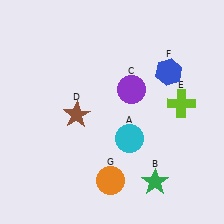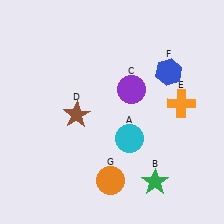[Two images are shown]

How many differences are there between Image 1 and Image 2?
There is 1 difference between the two images.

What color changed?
The cross (E) changed from lime in Image 1 to orange in Image 2.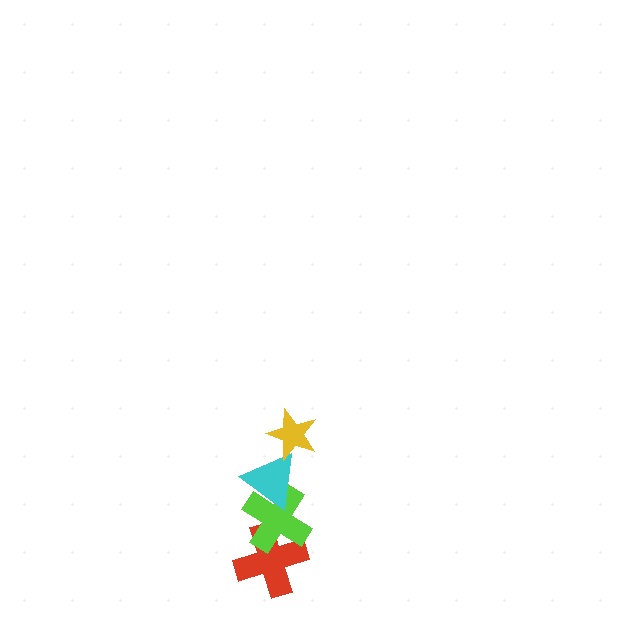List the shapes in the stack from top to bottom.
From top to bottom: the yellow star, the cyan triangle, the lime cross, the red cross.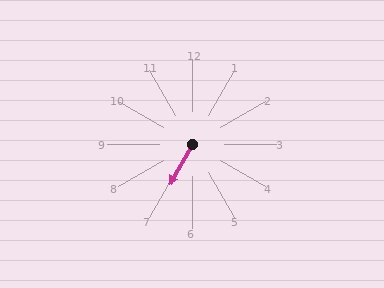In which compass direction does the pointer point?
Southwest.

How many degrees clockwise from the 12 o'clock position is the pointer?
Approximately 209 degrees.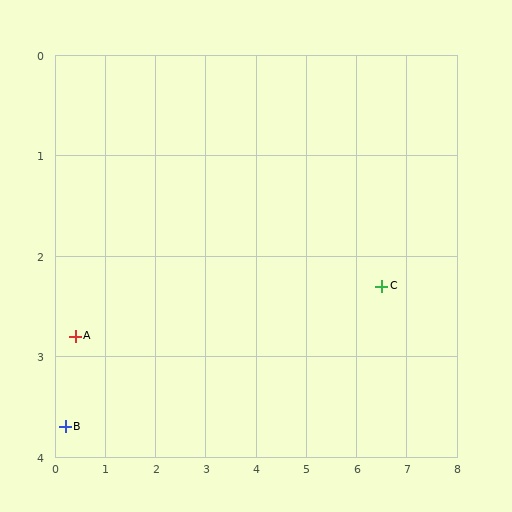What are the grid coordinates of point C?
Point C is at approximately (6.5, 2.3).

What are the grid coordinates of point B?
Point B is at approximately (0.2, 3.7).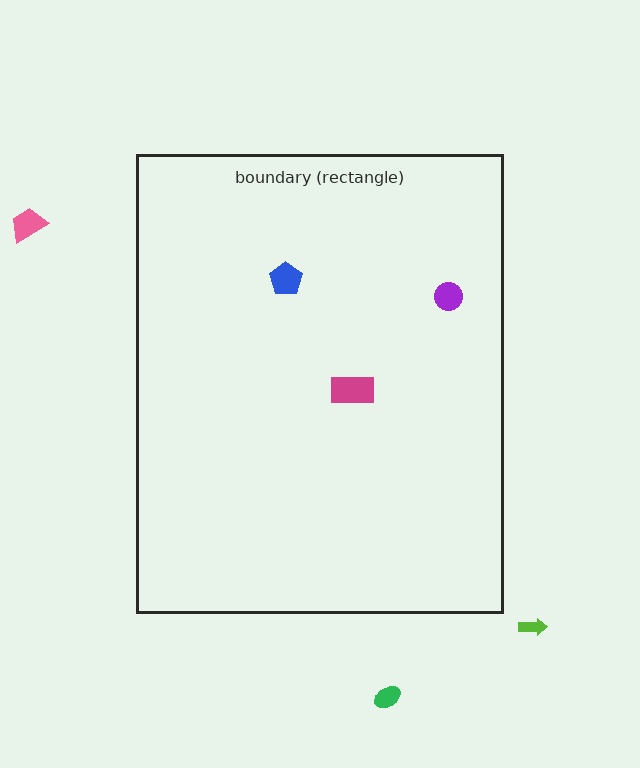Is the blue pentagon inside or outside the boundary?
Inside.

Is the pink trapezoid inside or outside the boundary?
Outside.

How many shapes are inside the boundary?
3 inside, 3 outside.